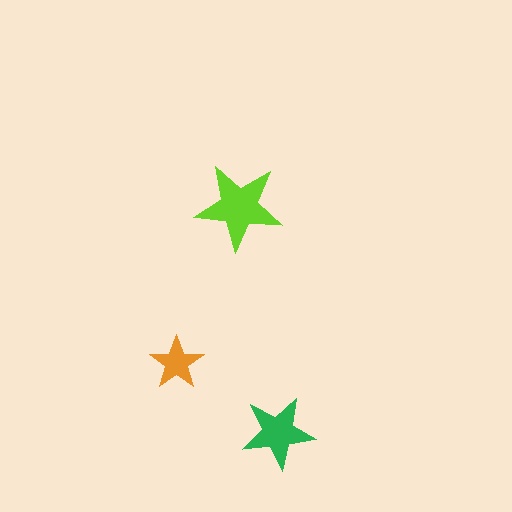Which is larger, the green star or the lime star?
The lime one.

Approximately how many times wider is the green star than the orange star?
About 1.5 times wider.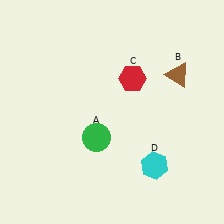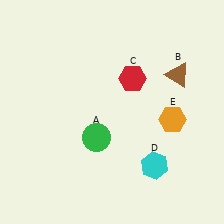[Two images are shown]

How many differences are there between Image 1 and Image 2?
There is 1 difference between the two images.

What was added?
An orange hexagon (E) was added in Image 2.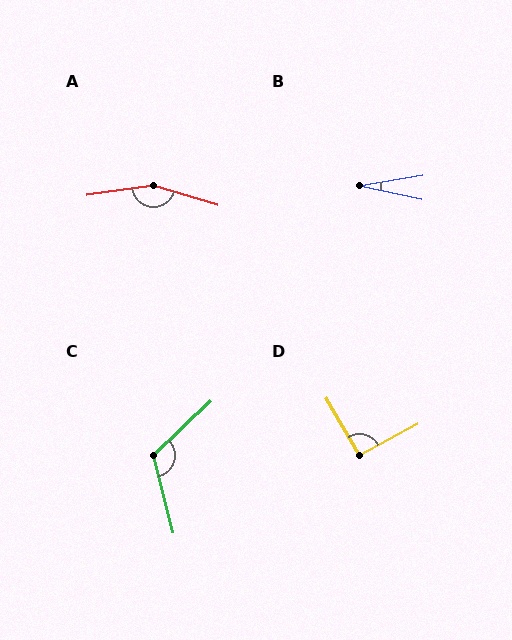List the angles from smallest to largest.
B (21°), D (91°), C (120°), A (155°).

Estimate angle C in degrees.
Approximately 120 degrees.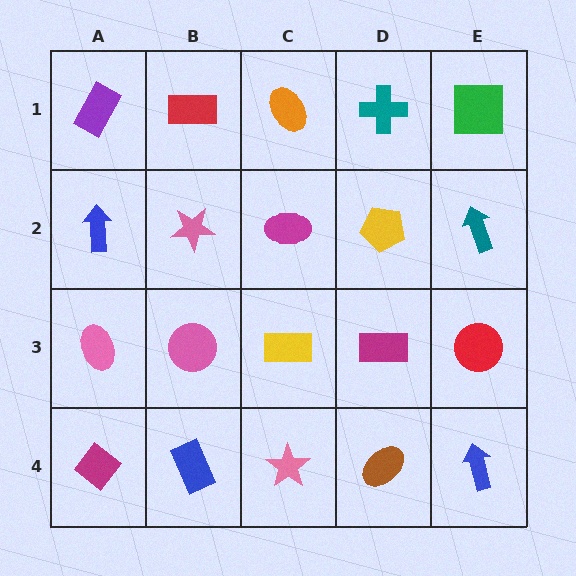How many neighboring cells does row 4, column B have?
3.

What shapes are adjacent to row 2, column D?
A teal cross (row 1, column D), a magenta rectangle (row 3, column D), a magenta ellipse (row 2, column C), a teal arrow (row 2, column E).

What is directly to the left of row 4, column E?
A brown ellipse.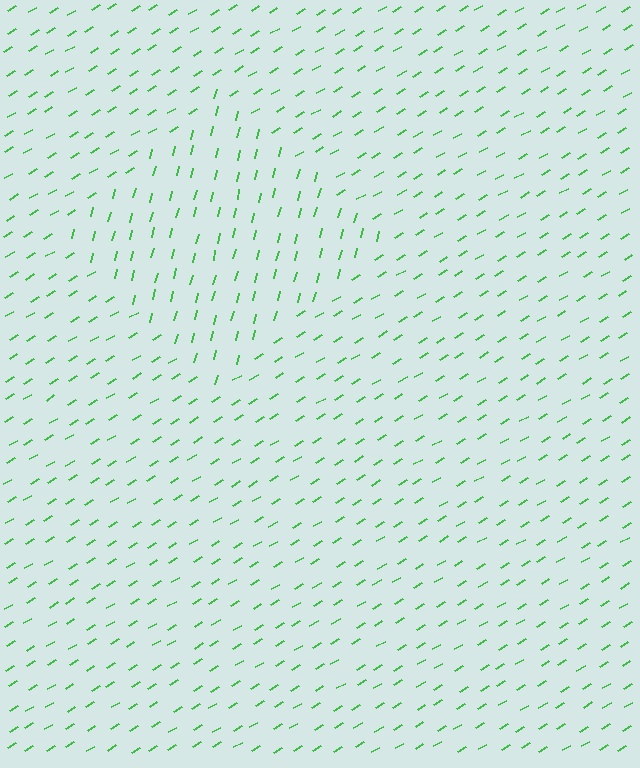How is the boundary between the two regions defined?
The boundary is defined purely by a change in line orientation (approximately 45 degrees difference). All lines are the same color and thickness.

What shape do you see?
I see a diamond.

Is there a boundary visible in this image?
Yes, there is a texture boundary formed by a change in line orientation.